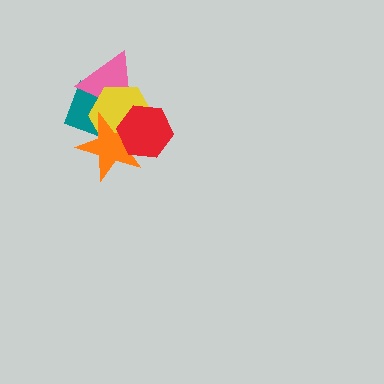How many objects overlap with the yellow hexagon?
4 objects overlap with the yellow hexagon.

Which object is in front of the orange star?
The red hexagon is in front of the orange star.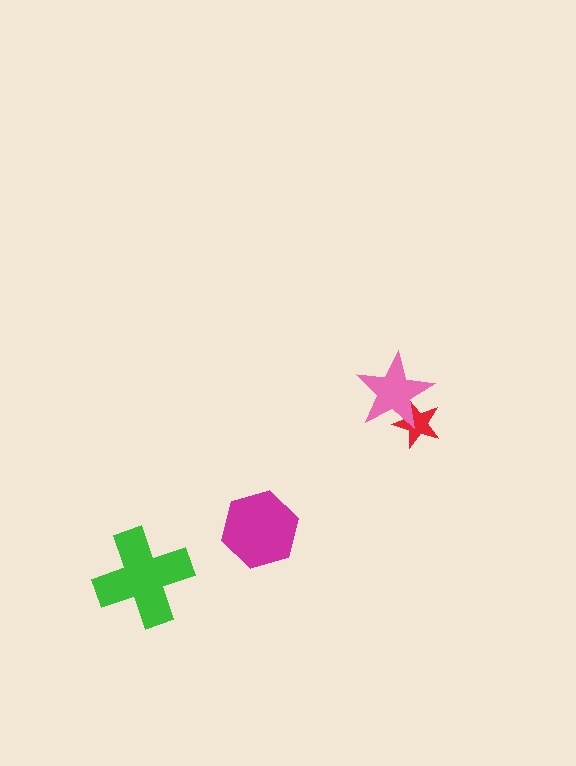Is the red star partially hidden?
Yes, it is partially covered by another shape.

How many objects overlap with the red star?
1 object overlaps with the red star.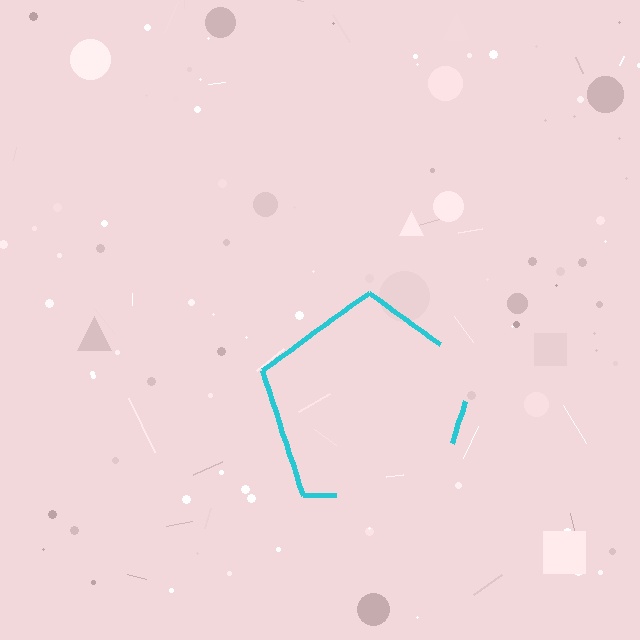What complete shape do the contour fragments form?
The contour fragments form a pentagon.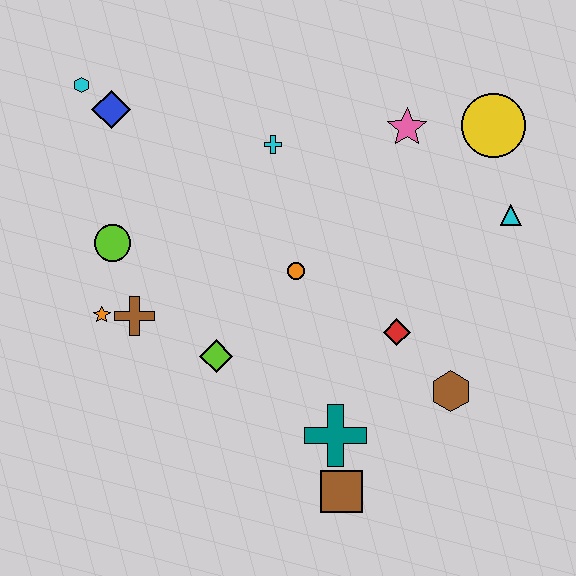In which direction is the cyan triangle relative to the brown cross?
The cyan triangle is to the right of the brown cross.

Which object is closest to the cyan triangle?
The yellow circle is closest to the cyan triangle.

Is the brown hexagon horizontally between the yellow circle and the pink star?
Yes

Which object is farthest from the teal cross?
The cyan hexagon is farthest from the teal cross.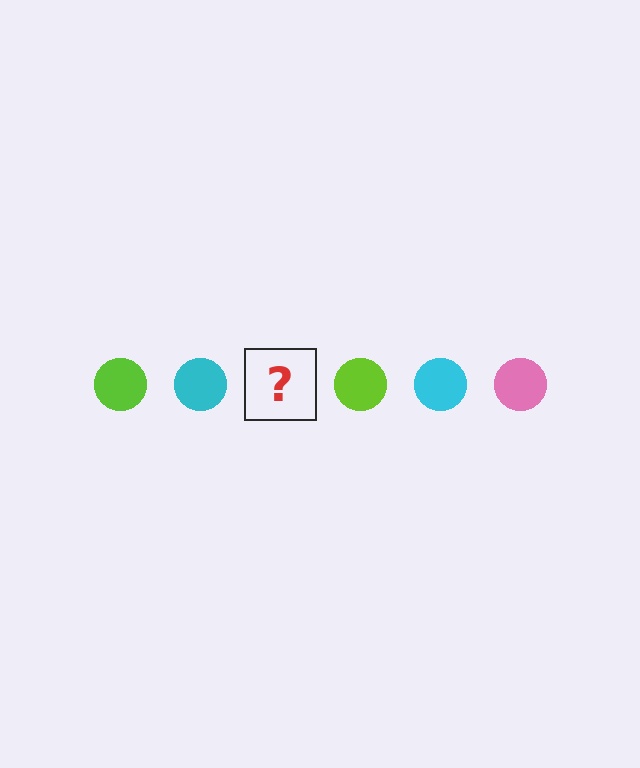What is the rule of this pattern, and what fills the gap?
The rule is that the pattern cycles through lime, cyan, pink circles. The gap should be filled with a pink circle.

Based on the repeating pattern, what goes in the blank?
The blank should be a pink circle.